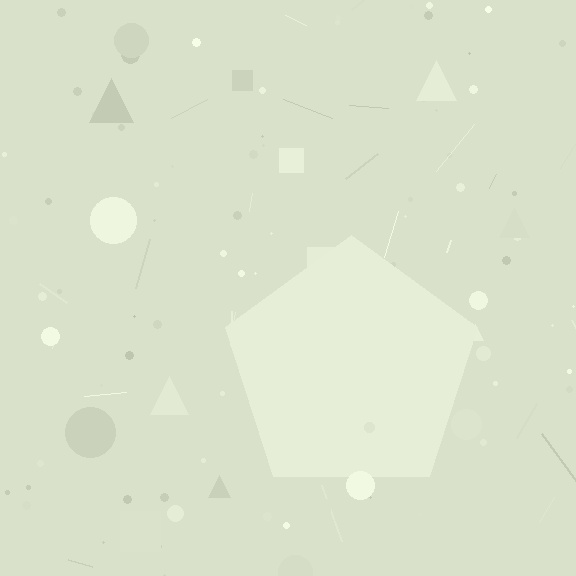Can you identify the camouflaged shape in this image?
The camouflaged shape is a pentagon.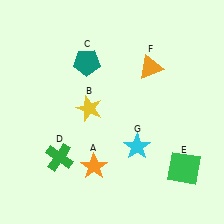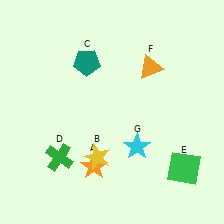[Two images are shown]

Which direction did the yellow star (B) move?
The yellow star (B) moved down.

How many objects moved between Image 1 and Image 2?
1 object moved between the two images.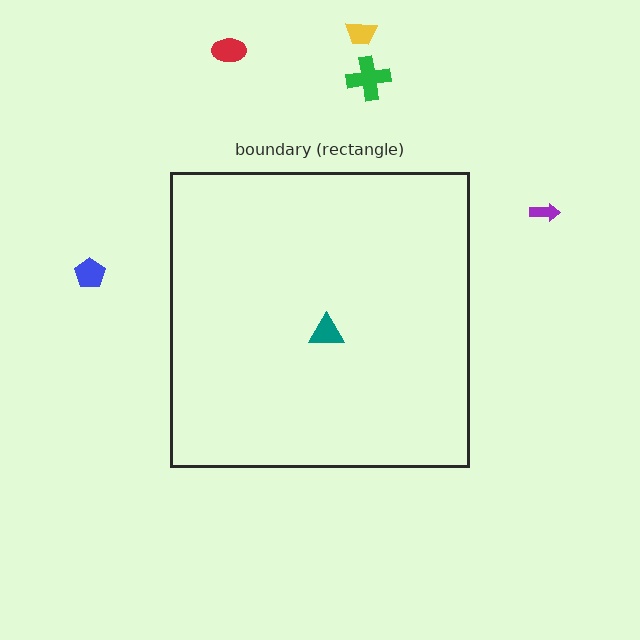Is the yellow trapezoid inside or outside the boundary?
Outside.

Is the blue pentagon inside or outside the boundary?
Outside.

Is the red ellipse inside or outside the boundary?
Outside.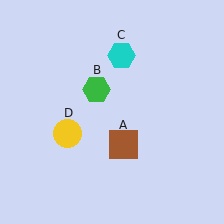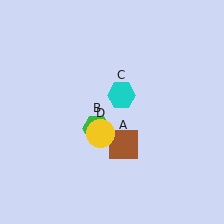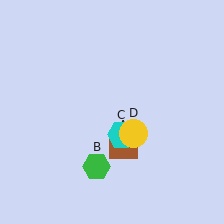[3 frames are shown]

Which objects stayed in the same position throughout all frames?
Brown square (object A) remained stationary.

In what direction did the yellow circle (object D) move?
The yellow circle (object D) moved right.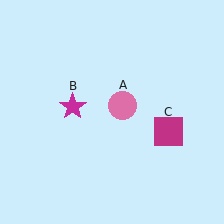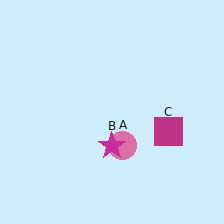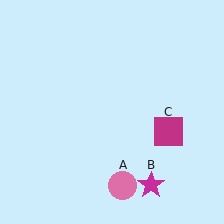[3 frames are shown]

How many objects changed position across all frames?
2 objects changed position: pink circle (object A), magenta star (object B).